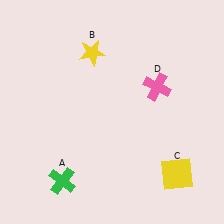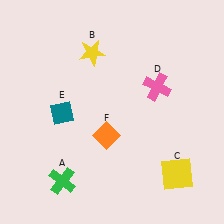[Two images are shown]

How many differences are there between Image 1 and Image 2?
There are 2 differences between the two images.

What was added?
A teal diamond (E), an orange diamond (F) were added in Image 2.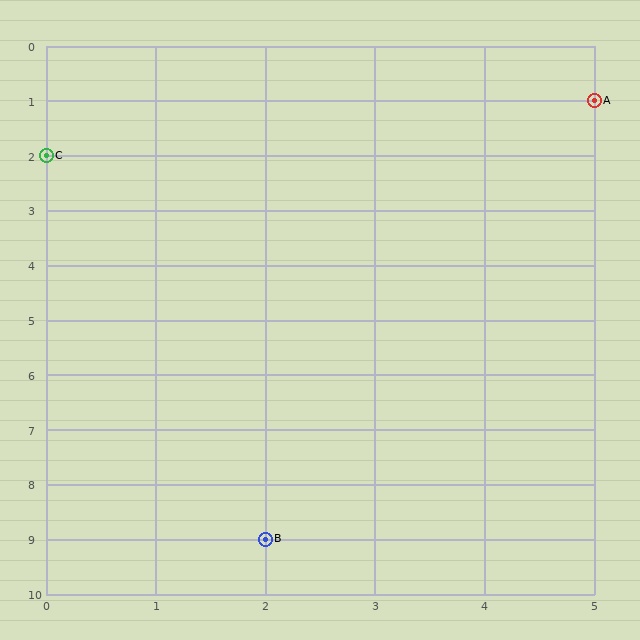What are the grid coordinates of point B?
Point B is at grid coordinates (2, 9).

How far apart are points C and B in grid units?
Points C and B are 2 columns and 7 rows apart (about 7.3 grid units diagonally).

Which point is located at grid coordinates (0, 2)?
Point C is at (0, 2).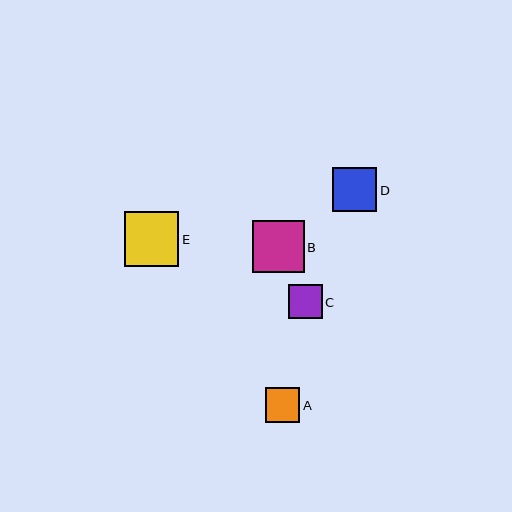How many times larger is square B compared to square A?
Square B is approximately 1.5 times the size of square A.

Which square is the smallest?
Square C is the smallest with a size of approximately 34 pixels.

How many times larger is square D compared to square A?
Square D is approximately 1.3 times the size of square A.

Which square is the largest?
Square E is the largest with a size of approximately 55 pixels.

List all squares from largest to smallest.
From largest to smallest: E, B, D, A, C.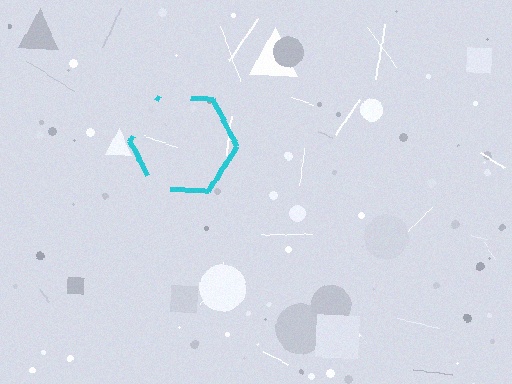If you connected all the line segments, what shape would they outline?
They would outline a hexagon.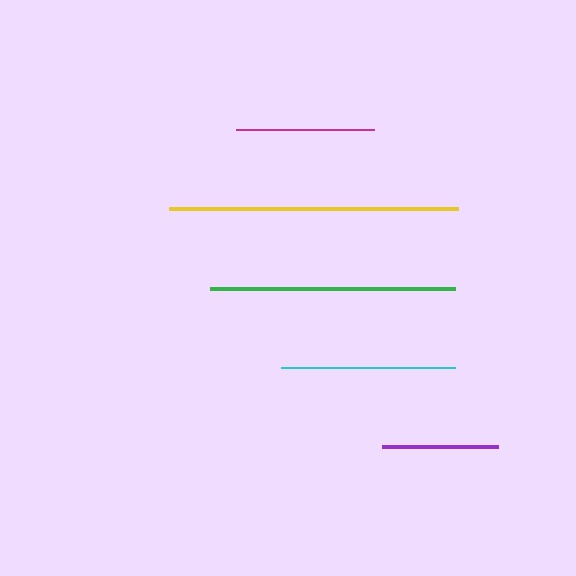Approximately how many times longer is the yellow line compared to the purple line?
The yellow line is approximately 2.5 times the length of the purple line.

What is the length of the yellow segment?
The yellow segment is approximately 289 pixels long.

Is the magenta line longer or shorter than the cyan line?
The cyan line is longer than the magenta line.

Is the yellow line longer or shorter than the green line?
The yellow line is longer than the green line.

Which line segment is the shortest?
The purple line is the shortest at approximately 116 pixels.